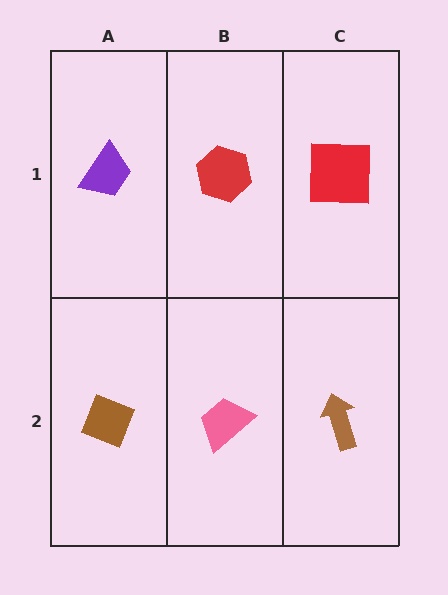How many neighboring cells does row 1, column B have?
3.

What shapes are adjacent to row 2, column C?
A red square (row 1, column C), a pink trapezoid (row 2, column B).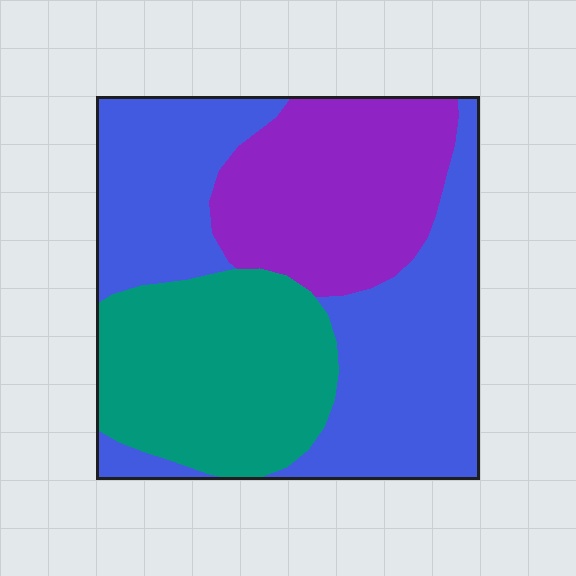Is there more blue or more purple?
Blue.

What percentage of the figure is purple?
Purple covers roughly 25% of the figure.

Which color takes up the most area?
Blue, at roughly 45%.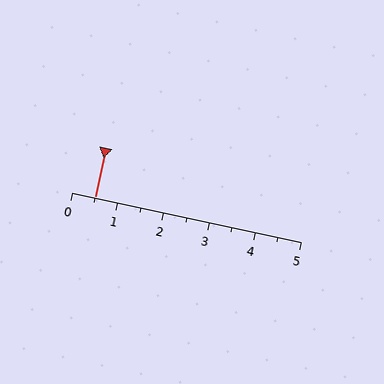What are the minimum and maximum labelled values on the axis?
The axis runs from 0 to 5.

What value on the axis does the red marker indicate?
The marker indicates approximately 0.5.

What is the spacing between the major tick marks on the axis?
The major ticks are spaced 1 apart.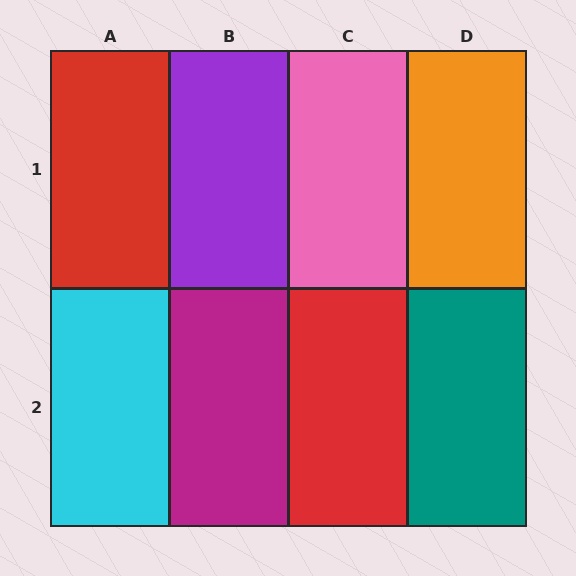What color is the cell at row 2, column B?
Magenta.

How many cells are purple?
1 cell is purple.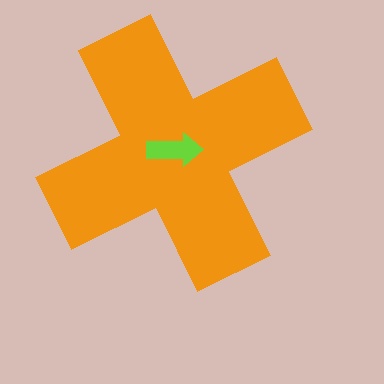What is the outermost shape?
The orange cross.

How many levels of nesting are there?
2.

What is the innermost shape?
The lime arrow.